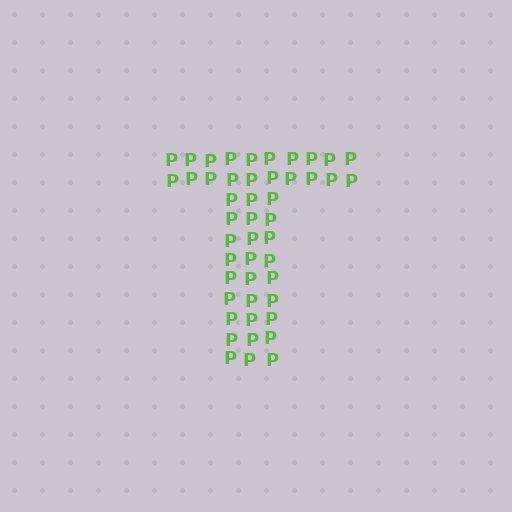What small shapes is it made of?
It is made of small letter P's.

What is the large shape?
The large shape is the letter T.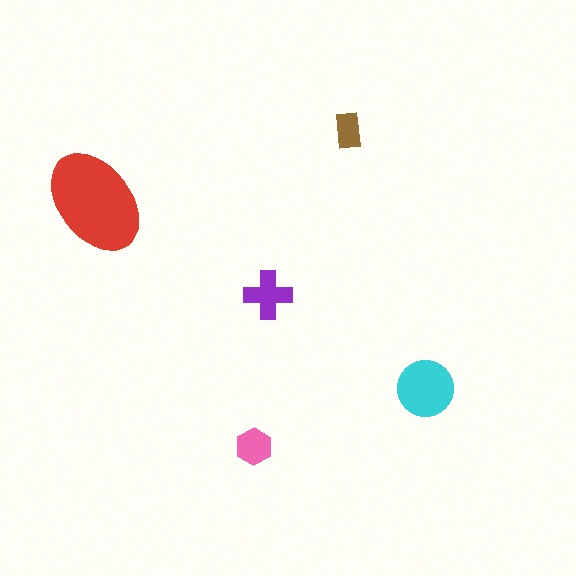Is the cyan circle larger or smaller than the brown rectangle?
Larger.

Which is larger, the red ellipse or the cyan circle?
The red ellipse.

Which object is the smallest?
The brown rectangle.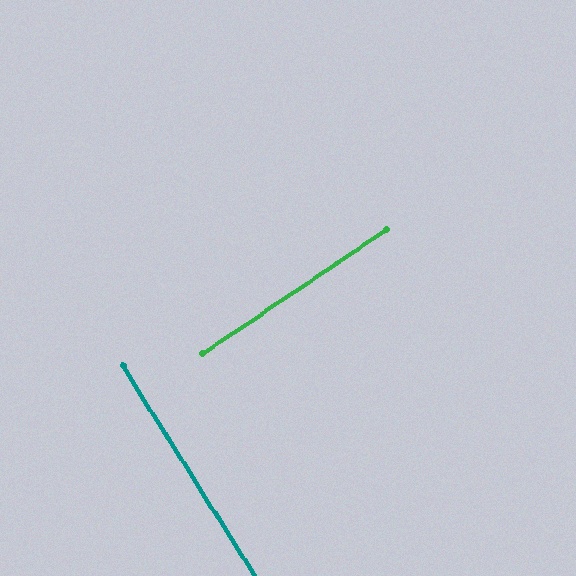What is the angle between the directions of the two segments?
Approximately 88 degrees.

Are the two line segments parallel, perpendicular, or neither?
Perpendicular — they meet at approximately 88°.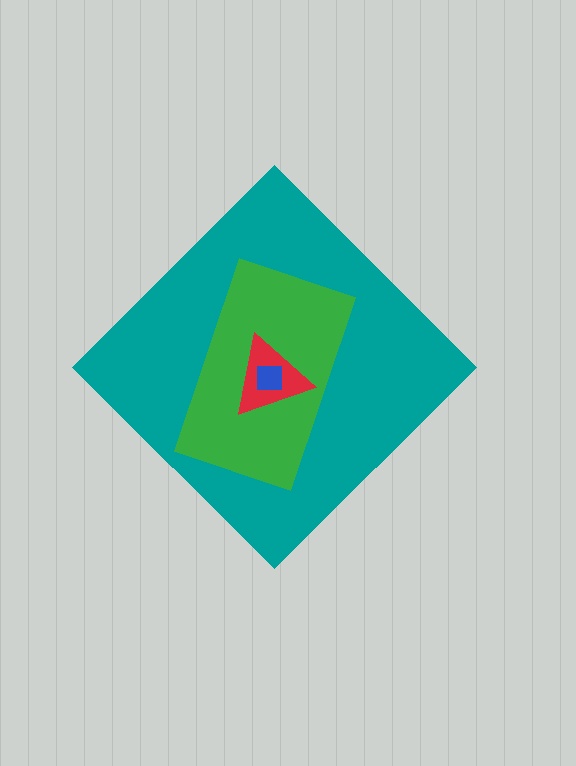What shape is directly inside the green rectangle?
The red triangle.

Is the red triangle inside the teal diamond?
Yes.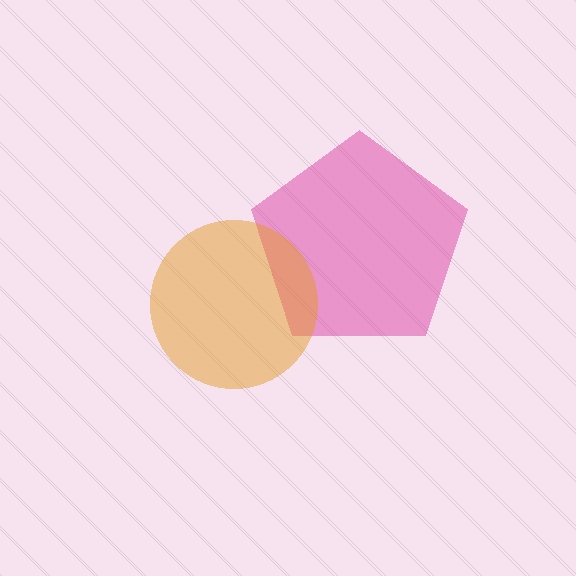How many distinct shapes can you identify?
There are 2 distinct shapes: a magenta pentagon, an orange circle.